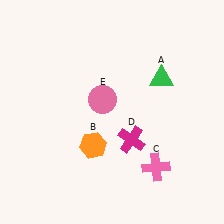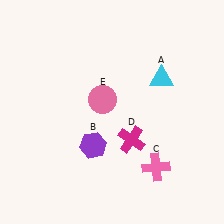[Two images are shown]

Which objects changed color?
A changed from green to cyan. B changed from orange to purple.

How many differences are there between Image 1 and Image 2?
There are 2 differences between the two images.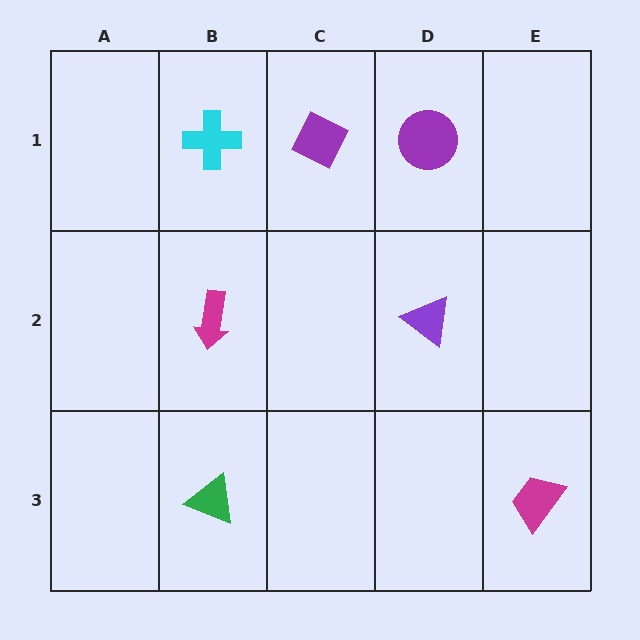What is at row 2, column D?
A purple triangle.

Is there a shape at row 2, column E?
No, that cell is empty.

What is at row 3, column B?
A green triangle.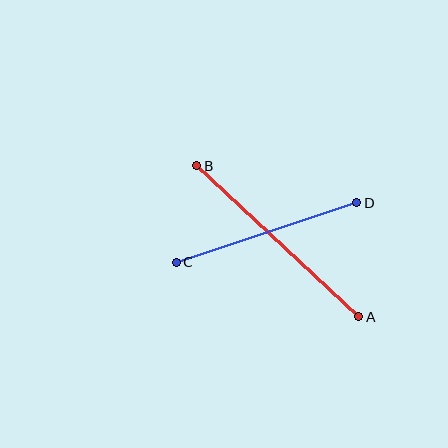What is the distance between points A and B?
The distance is approximately 221 pixels.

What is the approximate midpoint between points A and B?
The midpoint is at approximately (278, 241) pixels.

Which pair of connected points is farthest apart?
Points A and B are farthest apart.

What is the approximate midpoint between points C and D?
The midpoint is at approximately (266, 232) pixels.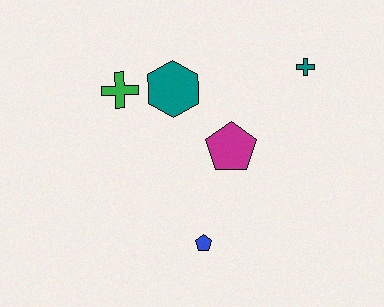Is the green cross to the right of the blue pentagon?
No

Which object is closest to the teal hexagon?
The green cross is closest to the teal hexagon.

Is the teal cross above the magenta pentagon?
Yes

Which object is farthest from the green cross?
The teal cross is farthest from the green cross.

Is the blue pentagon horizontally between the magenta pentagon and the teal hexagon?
Yes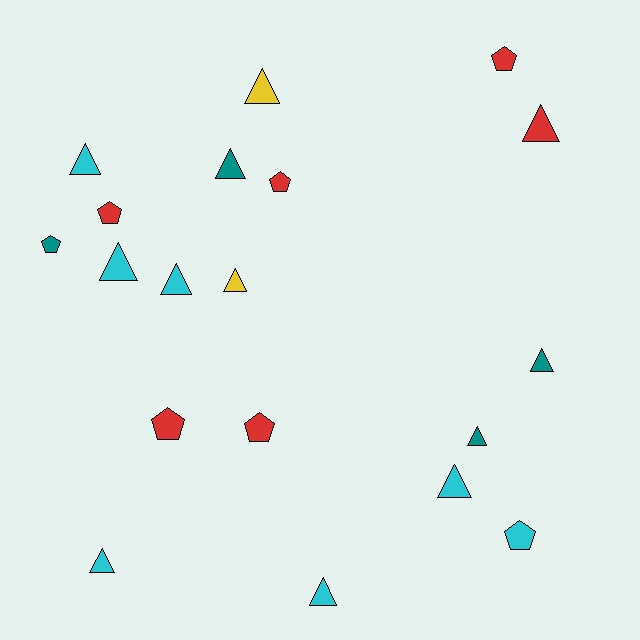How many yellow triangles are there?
There are 2 yellow triangles.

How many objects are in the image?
There are 19 objects.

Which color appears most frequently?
Cyan, with 7 objects.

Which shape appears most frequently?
Triangle, with 12 objects.